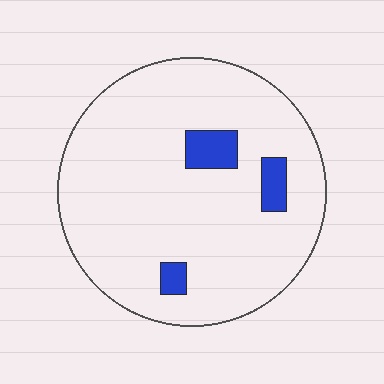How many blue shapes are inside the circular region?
3.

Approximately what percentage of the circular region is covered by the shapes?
Approximately 10%.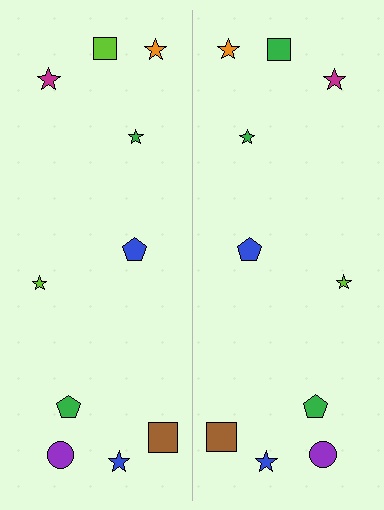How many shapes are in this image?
There are 20 shapes in this image.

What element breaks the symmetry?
The green square on the right side breaks the symmetry — its mirror counterpart is lime.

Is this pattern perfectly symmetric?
No, the pattern is not perfectly symmetric. The green square on the right side breaks the symmetry — its mirror counterpart is lime.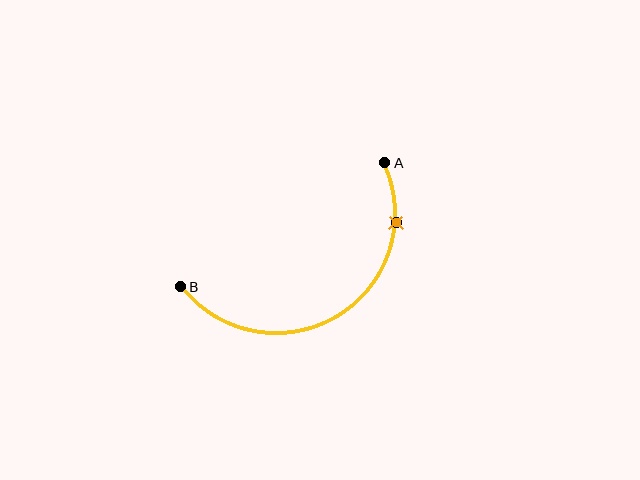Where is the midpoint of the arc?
The arc midpoint is the point on the curve farthest from the straight line joining A and B. It sits below that line.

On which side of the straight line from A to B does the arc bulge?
The arc bulges below the straight line connecting A and B.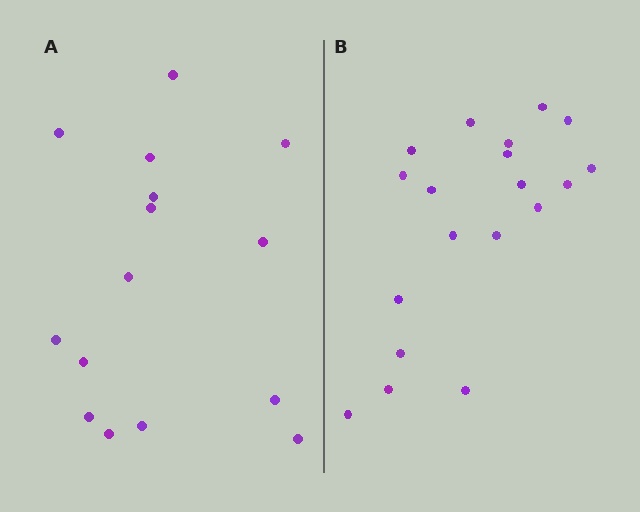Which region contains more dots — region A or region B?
Region B (the right region) has more dots.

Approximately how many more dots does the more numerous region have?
Region B has about 4 more dots than region A.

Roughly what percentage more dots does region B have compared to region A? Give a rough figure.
About 25% more.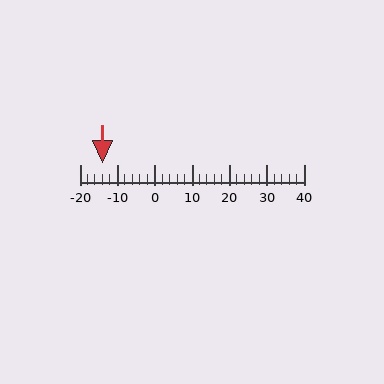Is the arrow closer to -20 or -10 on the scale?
The arrow is closer to -10.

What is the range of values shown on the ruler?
The ruler shows values from -20 to 40.